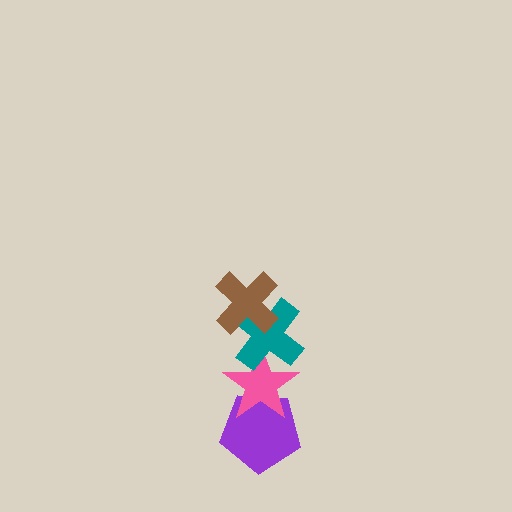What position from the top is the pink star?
The pink star is 3rd from the top.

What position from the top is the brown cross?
The brown cross is 1st from the top.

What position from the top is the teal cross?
The teal cross is 2nd from the top.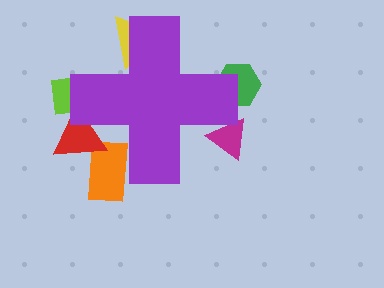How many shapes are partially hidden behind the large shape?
6 shapes are partially hidden.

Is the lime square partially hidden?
Yes, the lime square is partially hidden behind the purple cross.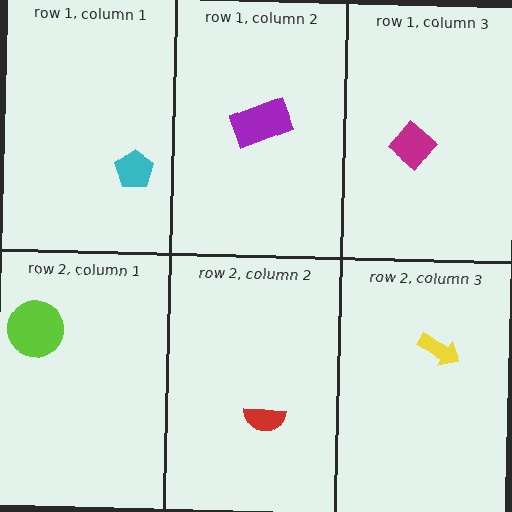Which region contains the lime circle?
The row 2, column 1 region.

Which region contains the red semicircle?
The row 2, column 2 region.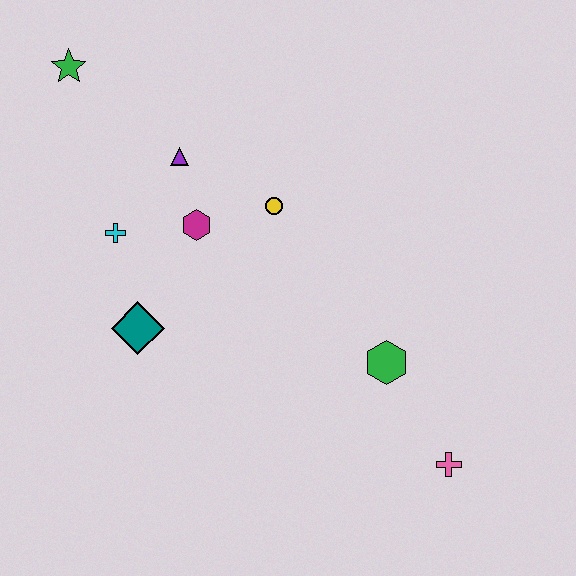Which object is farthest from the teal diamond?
The pink cross is farthest from the teal diamond.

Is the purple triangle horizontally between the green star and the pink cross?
Yes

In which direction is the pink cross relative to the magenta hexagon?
The pink cross is to the right of the magenta hexagon.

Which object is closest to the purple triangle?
The magenta hexagon is closest to the purple triangle.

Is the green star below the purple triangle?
No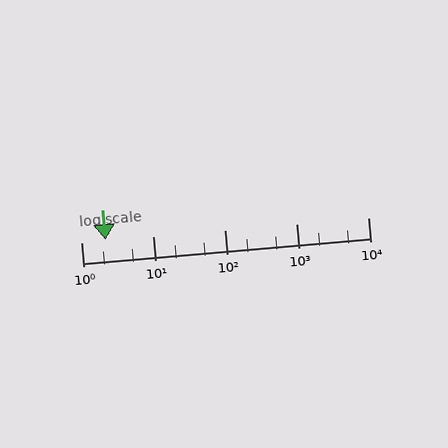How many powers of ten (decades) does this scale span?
The scale spans 4 decades, from 1 to 10000.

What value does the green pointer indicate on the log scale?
The pointer indicates approximately 2.2.